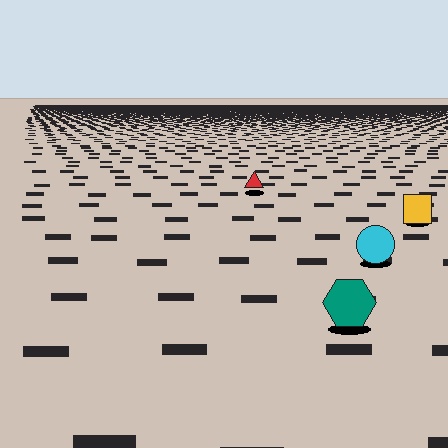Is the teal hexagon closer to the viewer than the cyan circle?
Yes. The teal hexagon is closer — you can tell from the texture gradient: the ground texture is coarser near it.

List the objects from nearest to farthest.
From nearest to farthest: the teal hexagon, the cyan circle, the yellow square, the red triangle.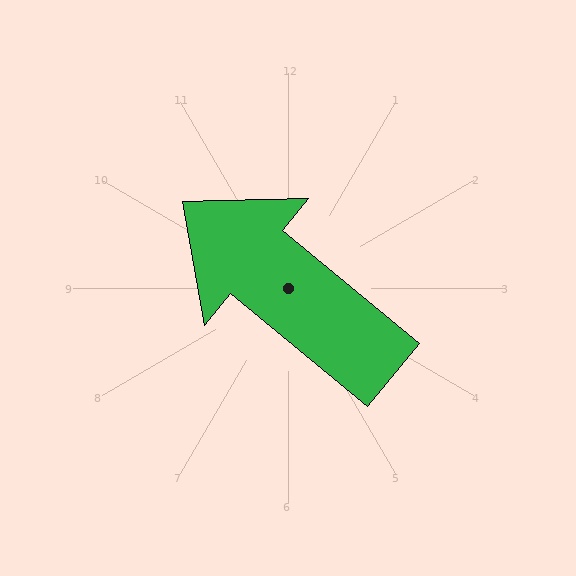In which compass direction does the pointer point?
Northwest.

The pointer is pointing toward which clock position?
Roughly 10 o'clock.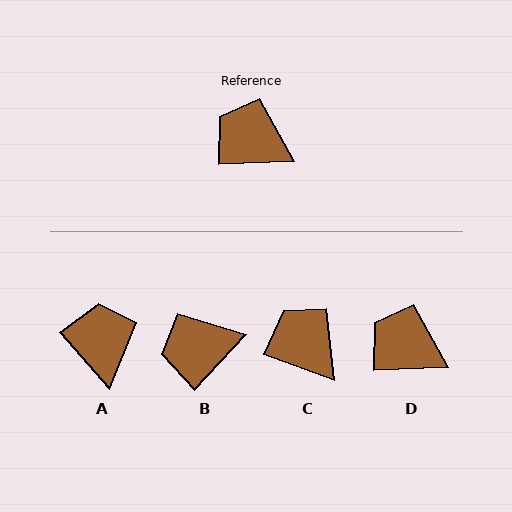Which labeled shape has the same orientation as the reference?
D.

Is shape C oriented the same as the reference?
No, it is off by about 22 degrees.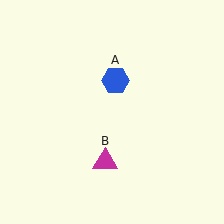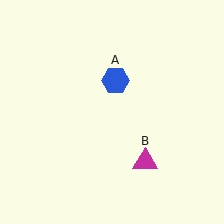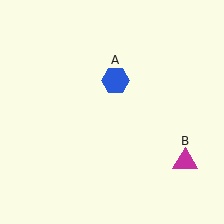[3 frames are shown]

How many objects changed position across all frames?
1 object changed position: magenta triangle (object B).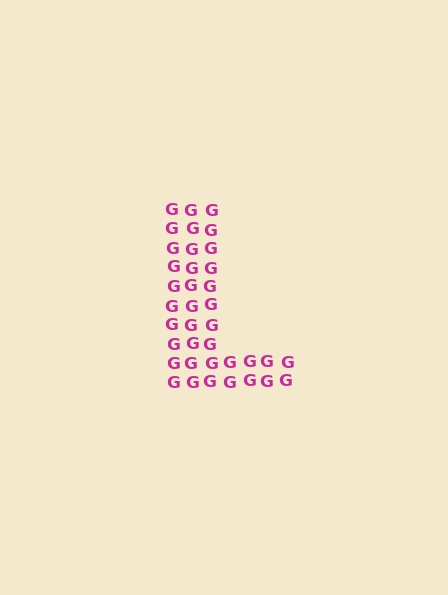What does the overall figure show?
The overall figure shows the letter L.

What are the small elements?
The small elements are letter G's.